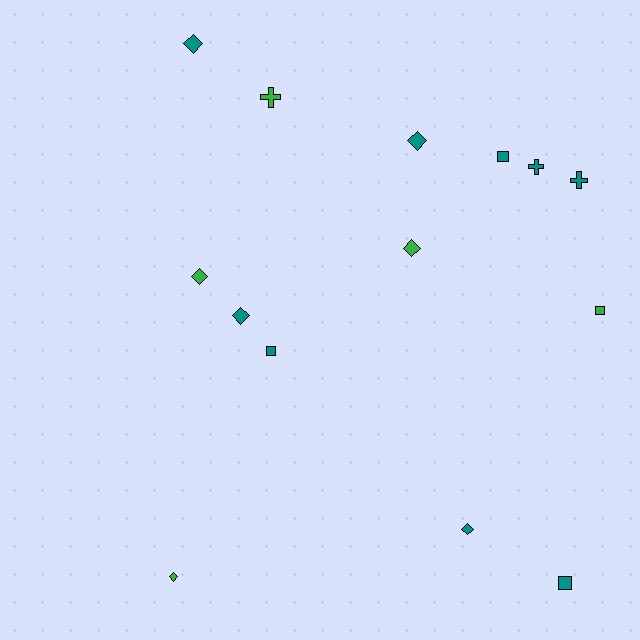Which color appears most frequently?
Teal, with 9 objects.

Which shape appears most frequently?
Diamond, with 7 objects.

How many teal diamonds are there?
There are 4 teal diamonds.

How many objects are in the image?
There are 14 objects.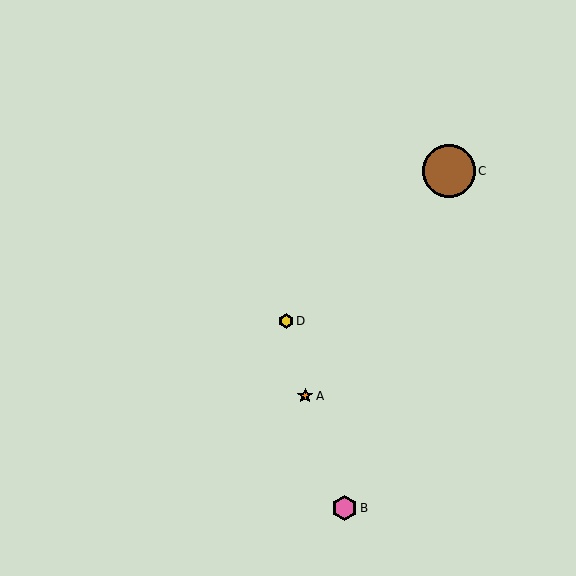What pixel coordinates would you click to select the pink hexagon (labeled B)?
Click at (345, 508) to select the pink hexagon B.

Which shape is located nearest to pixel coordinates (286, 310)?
The yellow hexagon (labeled D) at (286, 321) is nearest to that location.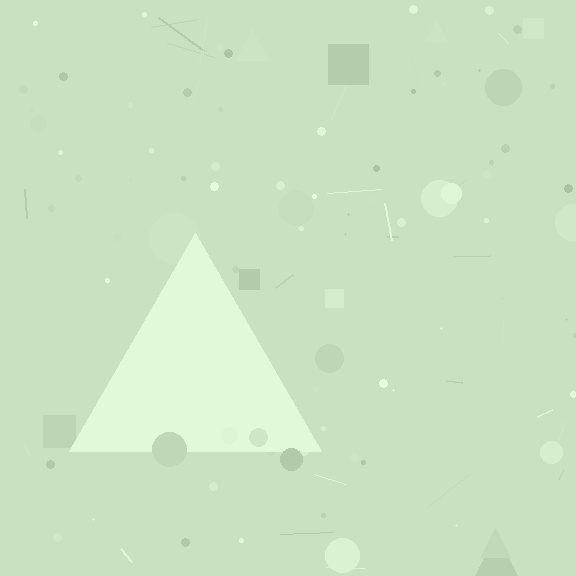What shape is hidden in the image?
A triangle is hidden in the image.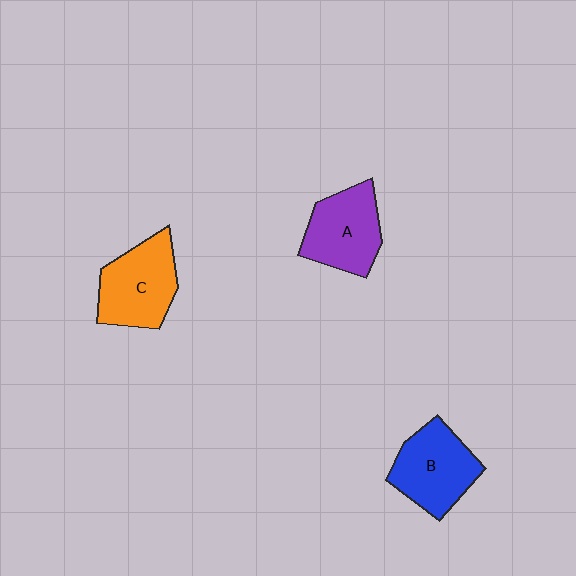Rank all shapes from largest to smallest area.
From largest to smallest: C (orange), B (blue), A (purple).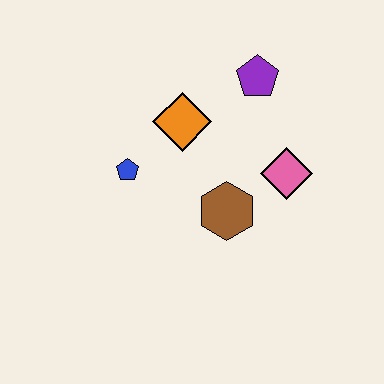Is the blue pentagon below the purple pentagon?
Yes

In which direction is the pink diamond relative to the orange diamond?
The pink diamond is to the right of the orange diamond.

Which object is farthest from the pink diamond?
The blue pentagon is farthest from the pink diamond.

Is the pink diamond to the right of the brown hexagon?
Yes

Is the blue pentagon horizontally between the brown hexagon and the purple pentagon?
No